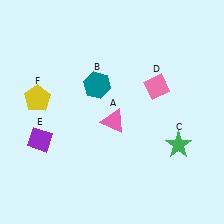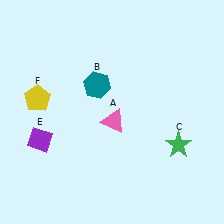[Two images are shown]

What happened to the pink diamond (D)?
The pink diamond (D) was removed in Image 2. It was in the top-right area of Image 1.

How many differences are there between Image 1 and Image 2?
There is 1 difference between the two images.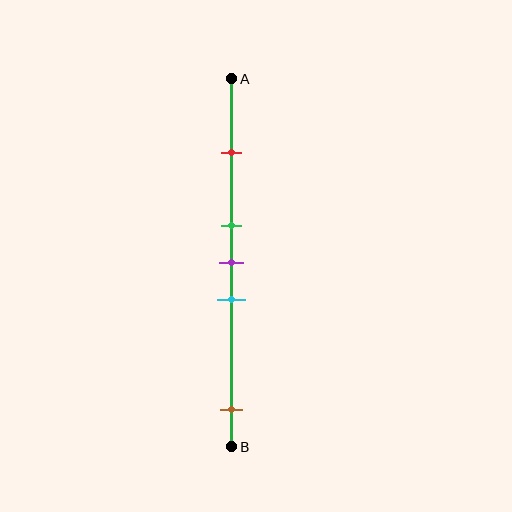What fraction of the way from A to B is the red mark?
The red mark is approximately 20% (0.2) of the way from A to B.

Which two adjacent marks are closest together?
The green and purple marks are the closest adjacent pair.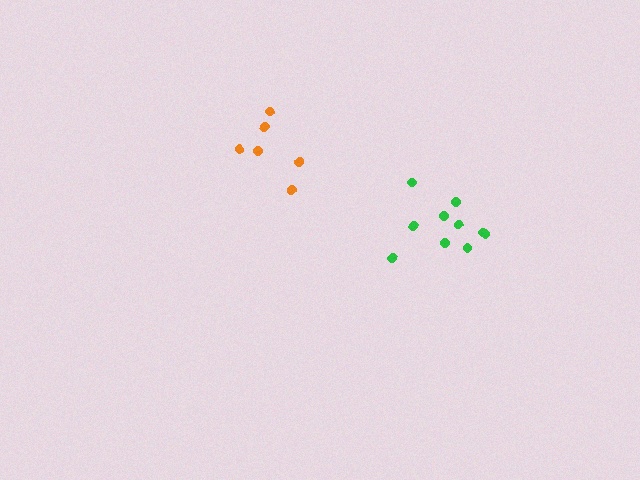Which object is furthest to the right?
The green cluster is rightmost.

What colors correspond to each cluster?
The clusters are colored: green, orange.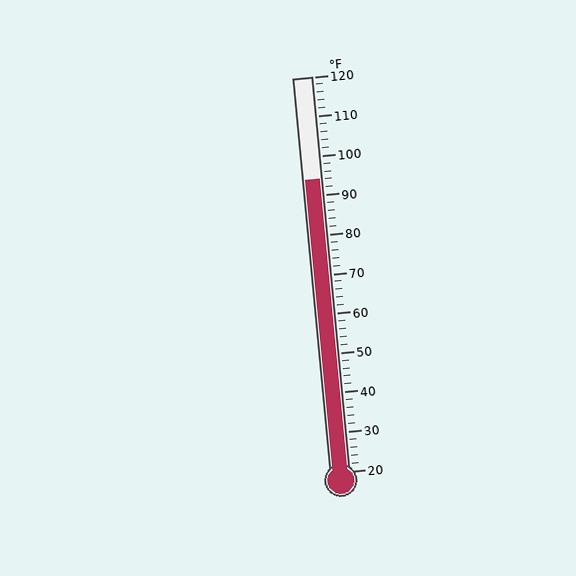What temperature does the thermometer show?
The thermometer shows approximately 94°F.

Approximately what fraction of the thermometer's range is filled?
The thermometer is filled to approximately 75% of its range.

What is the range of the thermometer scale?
The thermometer scale ranges from 20°F to 120°F.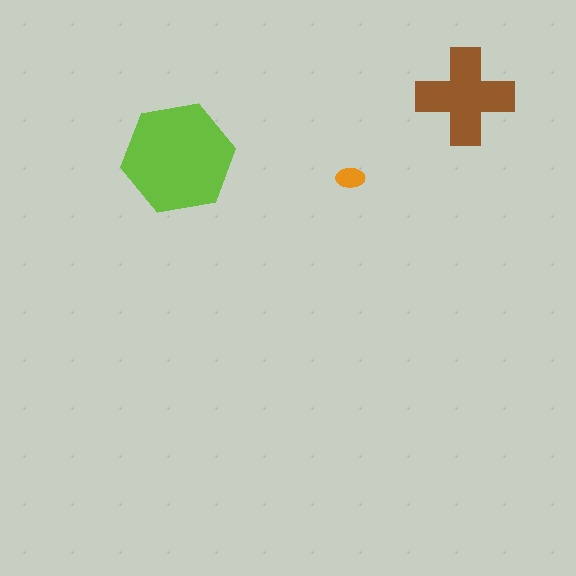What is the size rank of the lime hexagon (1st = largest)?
1st.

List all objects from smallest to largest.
The orange ellipse, the brown cross, the lime hexagon.